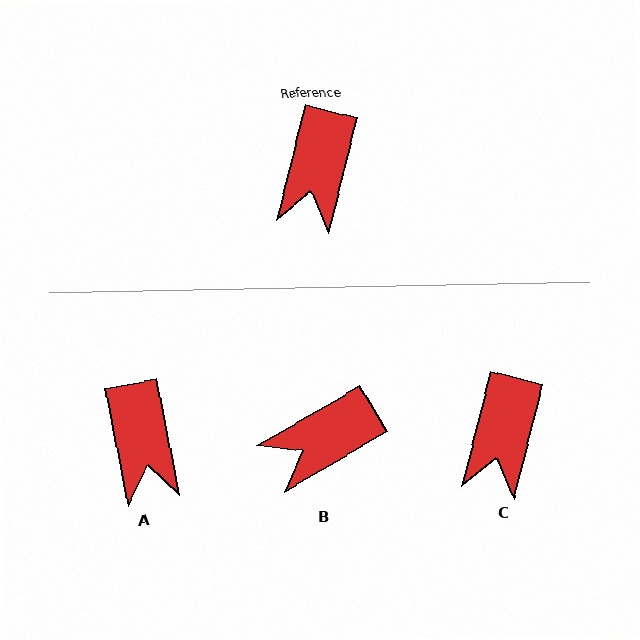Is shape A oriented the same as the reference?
No, it is off by about 25 degrees.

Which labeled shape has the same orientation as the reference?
C.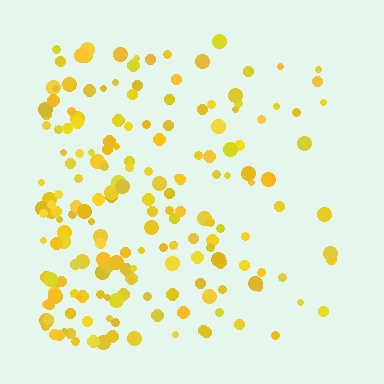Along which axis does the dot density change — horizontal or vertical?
Horizontal.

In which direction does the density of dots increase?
From right to left, with the left side densest.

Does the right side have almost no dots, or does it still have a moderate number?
Still a moderate number, just noticeably fewer than the left.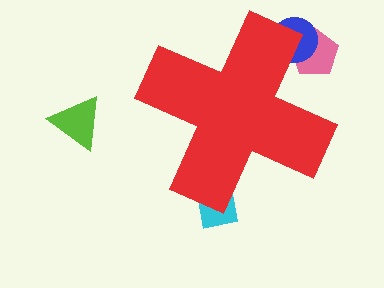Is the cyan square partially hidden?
Yes, the cyan square is partially hidden behind the red cross.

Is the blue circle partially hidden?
Yes, the blue circle is partially hidden behind the red cross.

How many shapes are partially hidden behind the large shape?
3 shapes are partially hidden.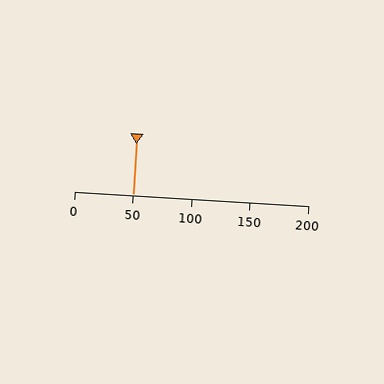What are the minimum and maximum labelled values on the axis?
The axis runs from 0 to 200.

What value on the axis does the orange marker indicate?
The marker indicates approximately 50.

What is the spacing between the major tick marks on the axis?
The major ticks are spaced 50 apart.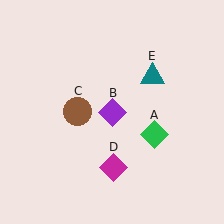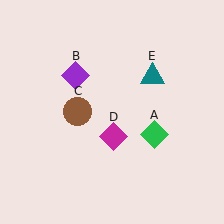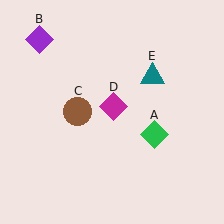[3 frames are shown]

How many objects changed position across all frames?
2 objects changed position: purple diamond (object B), magenta diamond (object D).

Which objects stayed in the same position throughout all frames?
Green diamond (object A) and brown circle (object C) and teal triangle (object E) remained stationary.